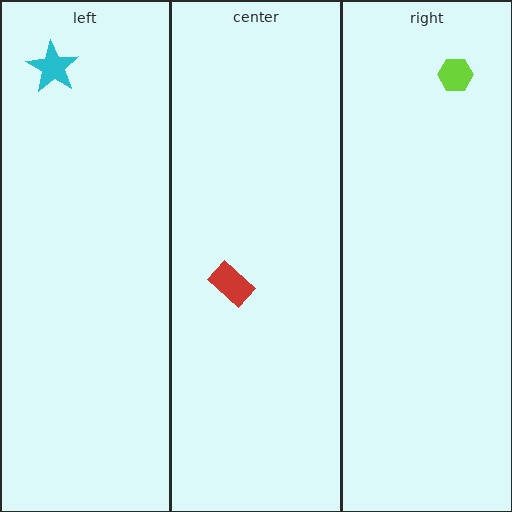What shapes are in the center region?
The red rectangle.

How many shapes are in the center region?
1.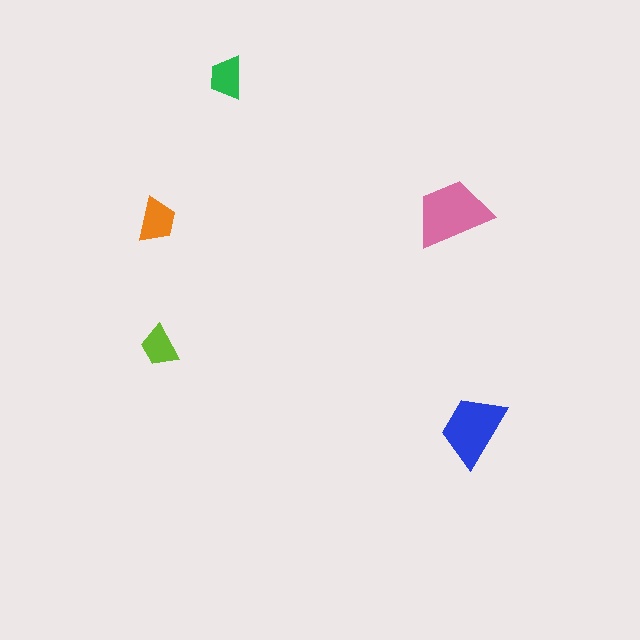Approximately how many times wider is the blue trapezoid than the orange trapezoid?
About 1.5 times wider.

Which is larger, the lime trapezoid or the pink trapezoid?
The pink one.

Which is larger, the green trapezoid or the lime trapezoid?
The green one.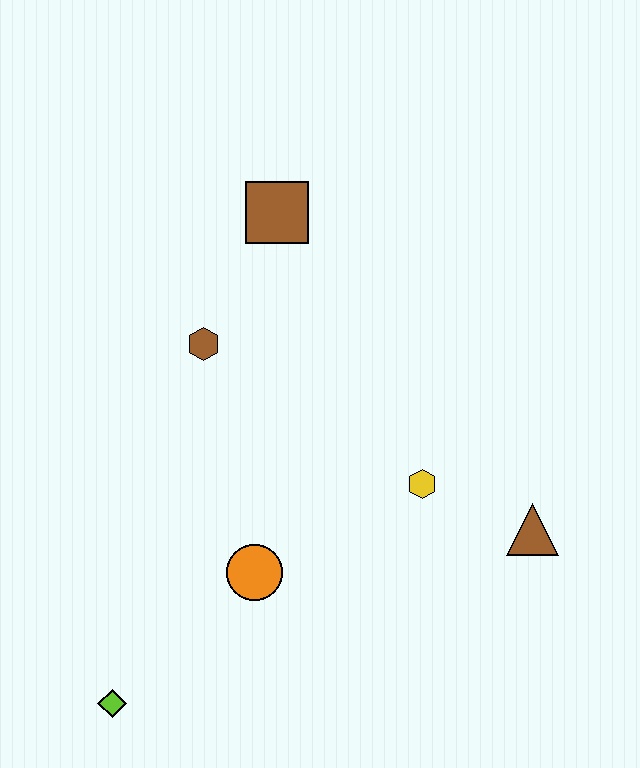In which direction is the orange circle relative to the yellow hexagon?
The orange circle is to the left of the yellow hexagon.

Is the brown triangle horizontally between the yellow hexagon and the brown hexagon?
No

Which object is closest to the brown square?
The brown hexagon is closest to the brown square.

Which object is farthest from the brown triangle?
The lime diamond is farthest from the brown triangle.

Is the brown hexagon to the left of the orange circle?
Yes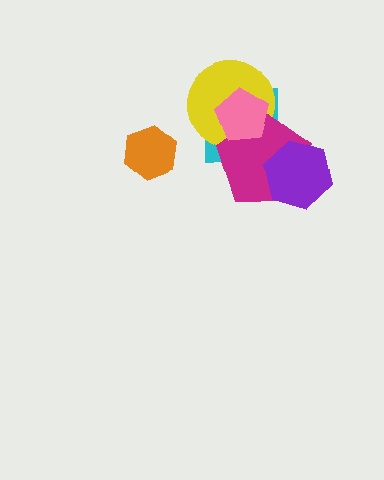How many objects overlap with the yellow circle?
3 objects overlap with the yellow circle.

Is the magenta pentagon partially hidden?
Yes, it is partially covered by another shape.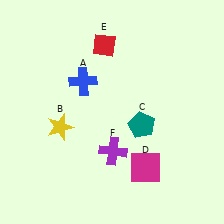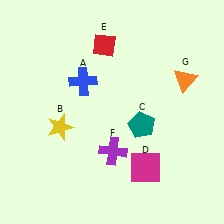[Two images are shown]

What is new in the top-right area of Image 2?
An orange triangle (G) was added in the top-right area of Image 2.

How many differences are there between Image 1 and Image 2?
There is 1 difference between the two images.